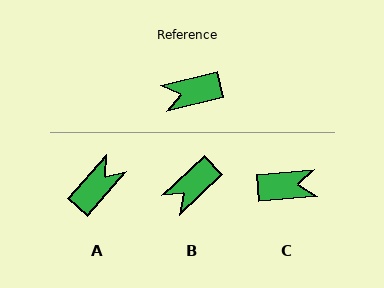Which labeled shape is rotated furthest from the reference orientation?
C, about 172 degrees away.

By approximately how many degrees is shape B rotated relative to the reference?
Approximately 30 degrees counter-clockwise.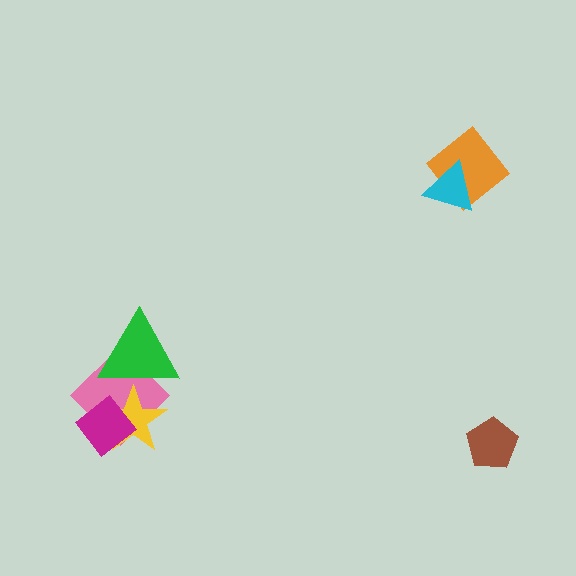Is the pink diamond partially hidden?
Yes, it is partially covered by another shape.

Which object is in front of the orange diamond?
The cyan triangle is in front of the orange diamond.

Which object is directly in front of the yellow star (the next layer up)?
The magenta diamond is directly in front of the yellow star.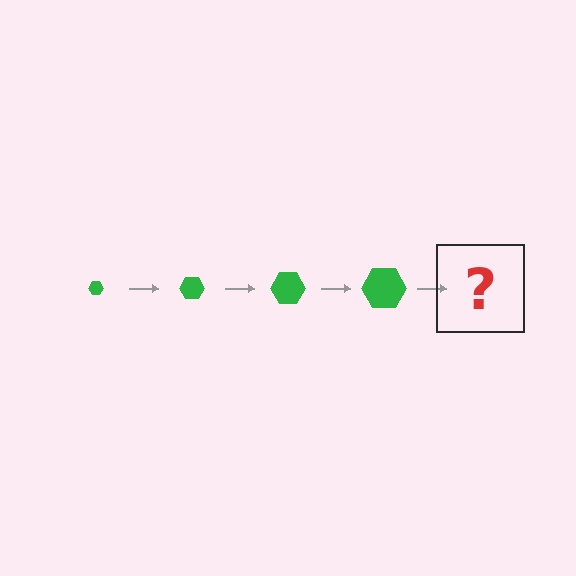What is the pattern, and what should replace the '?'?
The pattern is that the hexagon gets progressively larger each step. The '?' should be a green hexagon, larger than the previous one.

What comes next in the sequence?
The next element should be a green hexagon, larger than the previous one.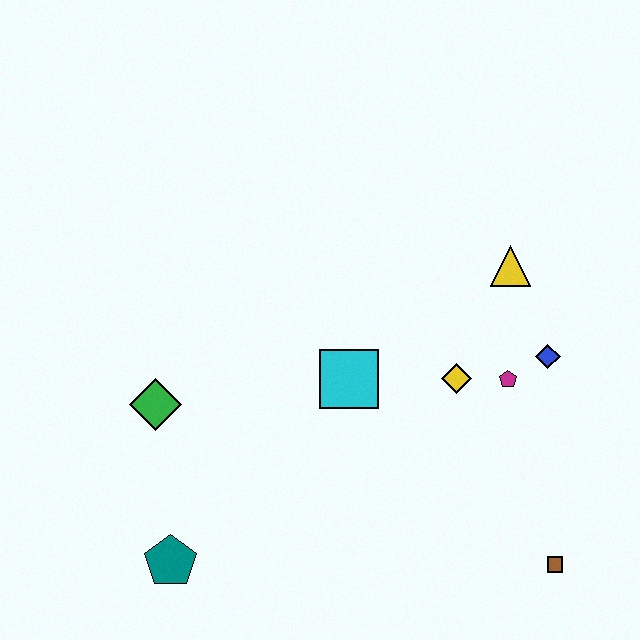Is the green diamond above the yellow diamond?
No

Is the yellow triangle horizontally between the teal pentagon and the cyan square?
No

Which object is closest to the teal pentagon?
The green diamond is closest to the teal pentagon.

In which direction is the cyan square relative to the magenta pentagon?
The cyan square is to the left of the magenta pentagon.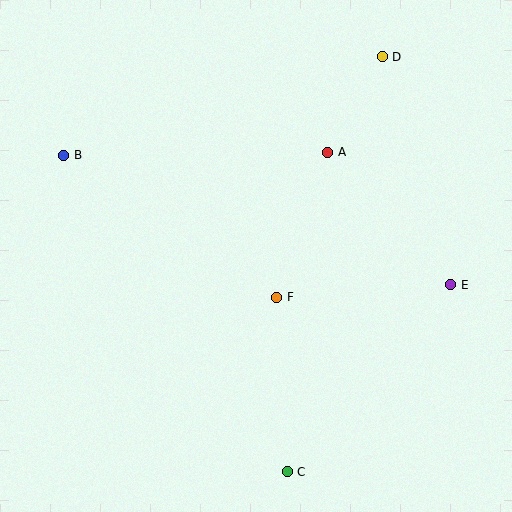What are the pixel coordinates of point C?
Point C is at (287, 472).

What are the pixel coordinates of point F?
Point F is at (277, 297).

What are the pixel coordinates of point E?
Point E is at (451, 285).